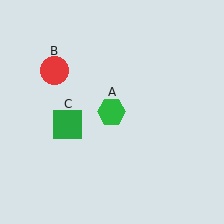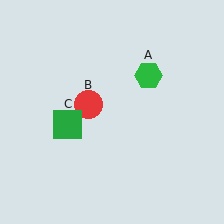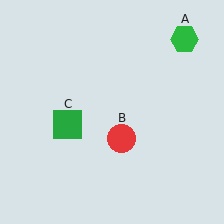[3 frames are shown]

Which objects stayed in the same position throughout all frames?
Green square (object C) remained stationary.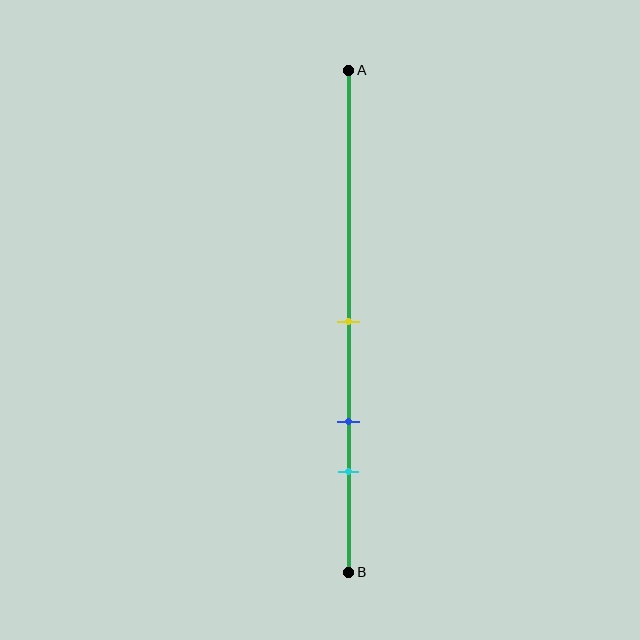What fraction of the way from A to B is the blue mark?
The blue mark is approximately 70% (0.7) of the way from A to B.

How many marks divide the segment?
There are 3 marks dividing the segment.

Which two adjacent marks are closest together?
The blue and cyan marks are the closest adjacent pair.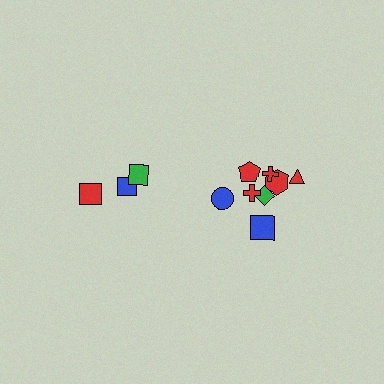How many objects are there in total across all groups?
There are 11 objects.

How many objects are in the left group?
There are 3 objects.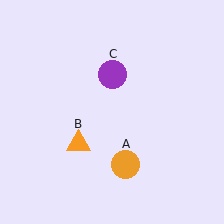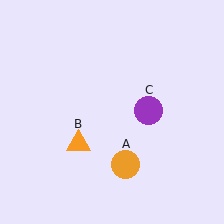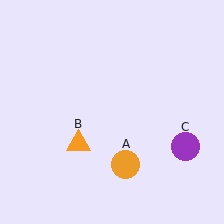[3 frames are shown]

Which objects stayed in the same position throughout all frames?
Orange circle (object A) and orange triangle (object B) remained stationary.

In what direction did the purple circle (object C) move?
The purple circle (object C) moved down and to the right.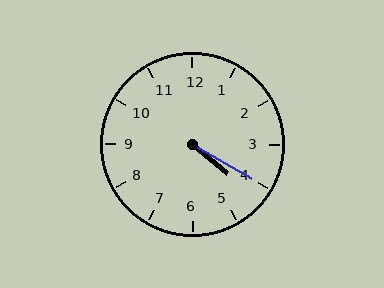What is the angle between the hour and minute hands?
Approximately 10 degrees.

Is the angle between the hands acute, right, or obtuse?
It is acute.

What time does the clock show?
4:20.